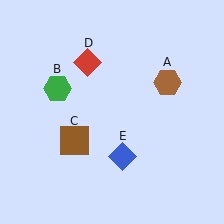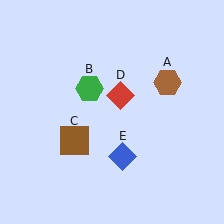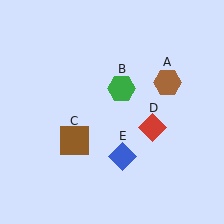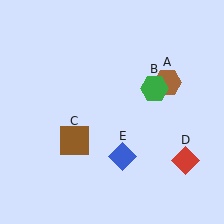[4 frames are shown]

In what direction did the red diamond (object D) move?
The red diamond (object D) moved down and to the right.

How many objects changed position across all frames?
2 objects changed position: green hexagon (object B), red diamond (object D).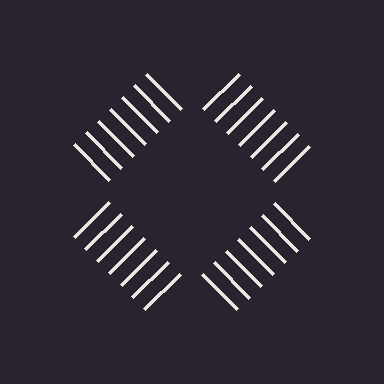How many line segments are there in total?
28 — 7 along each of the 4 edges.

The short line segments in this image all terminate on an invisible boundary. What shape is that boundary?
An illusory square — the line segments terminate on its edges but no continuous stroke is drawn.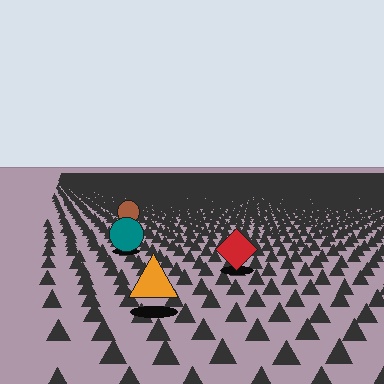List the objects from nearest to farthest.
From nearest to farthest: the orange triangle, the red diamond, the teal circle, the brown circle.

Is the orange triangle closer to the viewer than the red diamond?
Yes. The orange triangle is closer — you can tell from the texture gradient: the ground texture is coarser near it.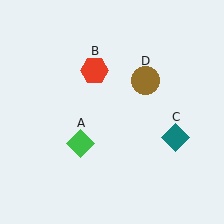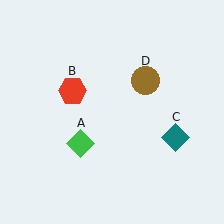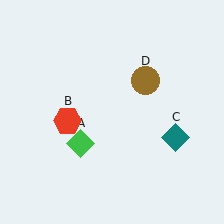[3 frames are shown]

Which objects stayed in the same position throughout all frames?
Green diamond (object A) and teal diamond (object C) and brown circle (object D) remained stationary.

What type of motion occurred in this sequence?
The red hexagon (object B) rotated counterclockwise around the center of the scene.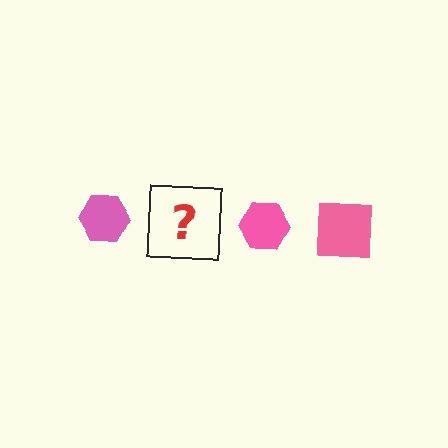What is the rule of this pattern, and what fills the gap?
The rule is that the pattern cycles through hexagon, square shapes in pink. The gap should be filled with a pink square.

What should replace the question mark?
The question mark should be replaced with a pink square.